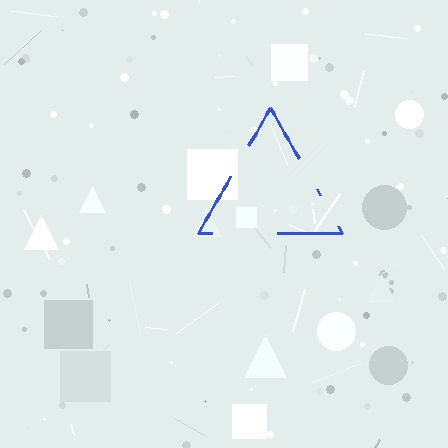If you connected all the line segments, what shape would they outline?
They would outline a triangle.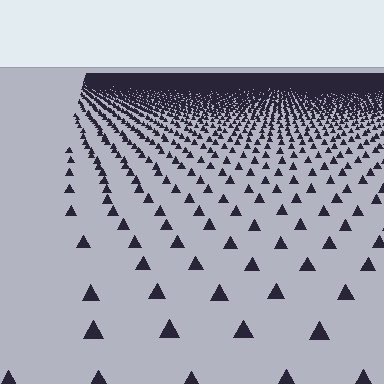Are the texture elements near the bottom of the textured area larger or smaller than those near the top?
Larger. Near the bottom, elements are closer to the viewer and appear at a bigger on-screen size.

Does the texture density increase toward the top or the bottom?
Density increases toward the top.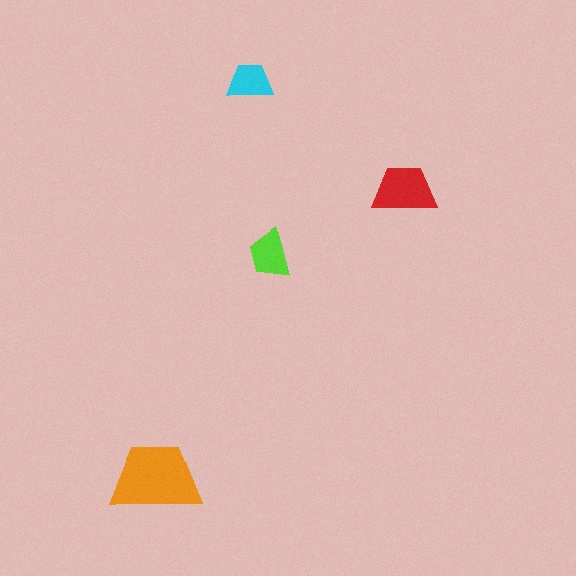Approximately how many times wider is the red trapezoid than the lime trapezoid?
About 1.5 times wider.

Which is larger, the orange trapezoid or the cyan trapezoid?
The orange one.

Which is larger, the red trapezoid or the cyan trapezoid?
The red one.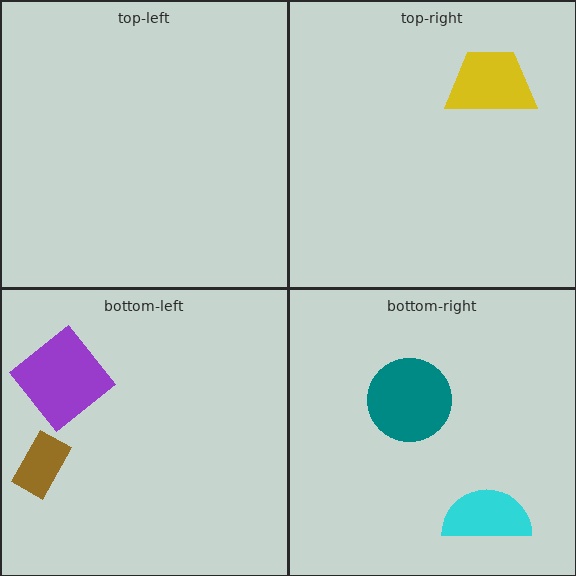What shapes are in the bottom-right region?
The cyan semicircle, the teal circle.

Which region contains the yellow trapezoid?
The top-right region.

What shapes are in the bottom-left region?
The purple diamond, the brown rectangle.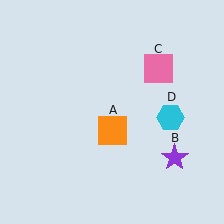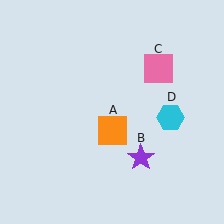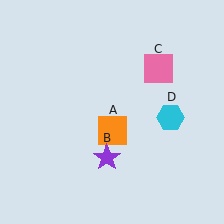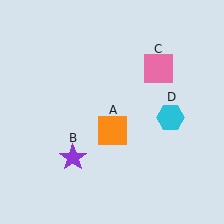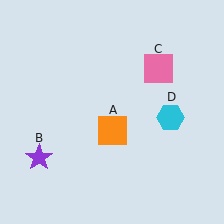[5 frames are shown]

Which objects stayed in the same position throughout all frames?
Orange square (object A) and pink square (object C) and cyan hexagon (object D) remained stationary.